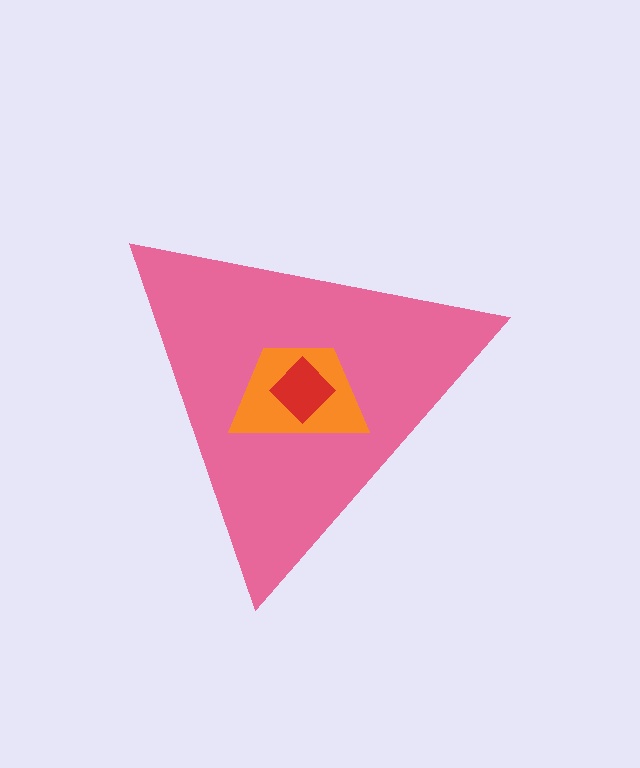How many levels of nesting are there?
3.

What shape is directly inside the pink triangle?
The orange trapezoid.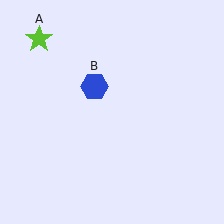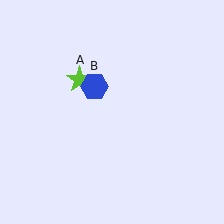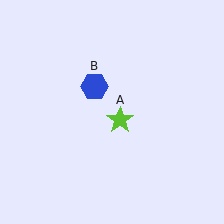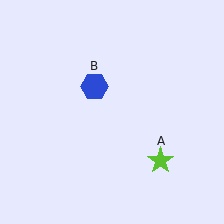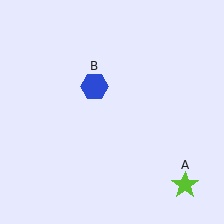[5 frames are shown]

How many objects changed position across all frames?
1 object changed position: lime star (object A).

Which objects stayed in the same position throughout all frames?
Blue hexagon (object B) remained stationary.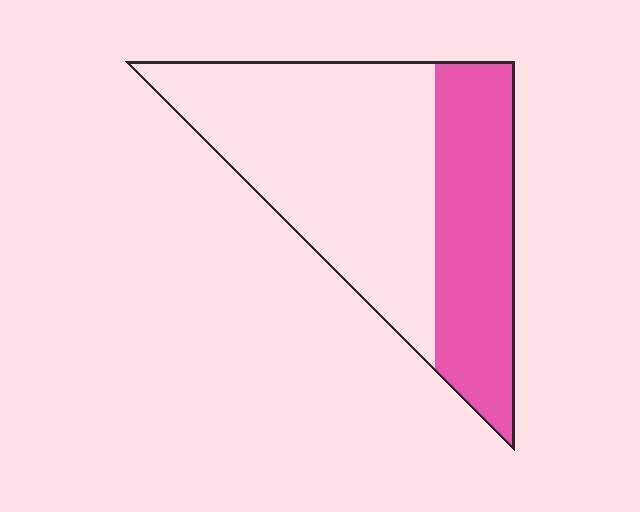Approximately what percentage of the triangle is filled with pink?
Approximately 35%.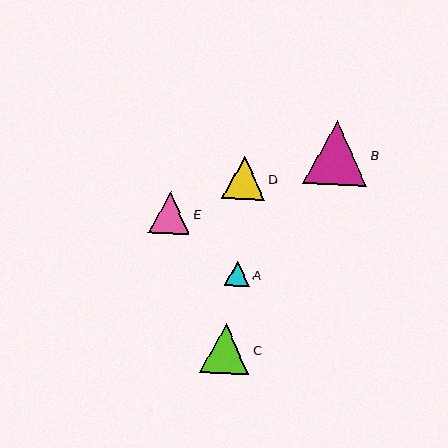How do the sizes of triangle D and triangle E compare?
Triangle D and triangle E are approximately the same size.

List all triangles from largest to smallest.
From largest to smallest: B, C, D, E, A.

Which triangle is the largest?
Triangle B is the largest with a size of approximately 64 pixels.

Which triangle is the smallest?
Triangle A is the smallest with a size of approximately 25 pixels.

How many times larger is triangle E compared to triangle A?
Triangle E is approximately 1.6 times the size of triangle A.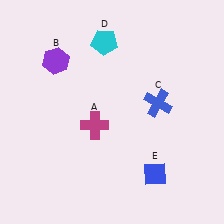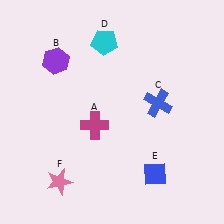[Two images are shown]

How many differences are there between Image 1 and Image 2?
There is 1 difference between the two images.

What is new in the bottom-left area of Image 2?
A pink star (F) was added in the bottom-left area of Image 2.